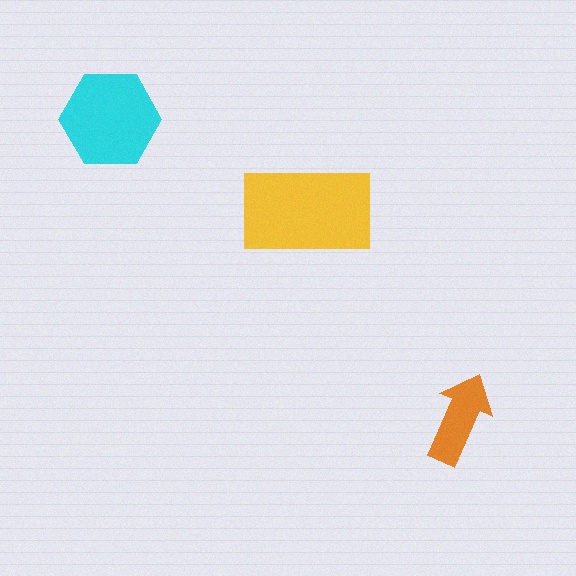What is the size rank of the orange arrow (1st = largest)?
3rd.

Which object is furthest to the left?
The cyan hexagon is leftmost.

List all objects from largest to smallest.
The yellow rectangle, the cyan hexagon, the orange arrow.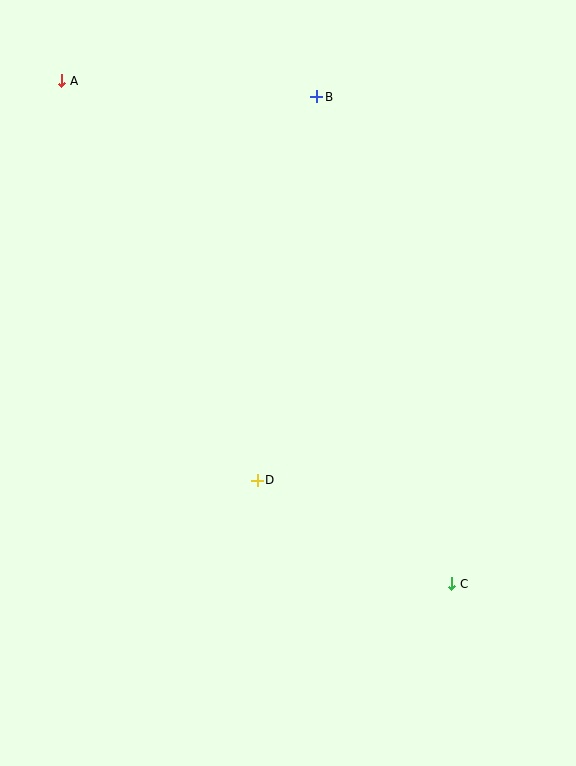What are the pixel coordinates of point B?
Point B is at (317, 97).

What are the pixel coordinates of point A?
Point A is at (62, 81).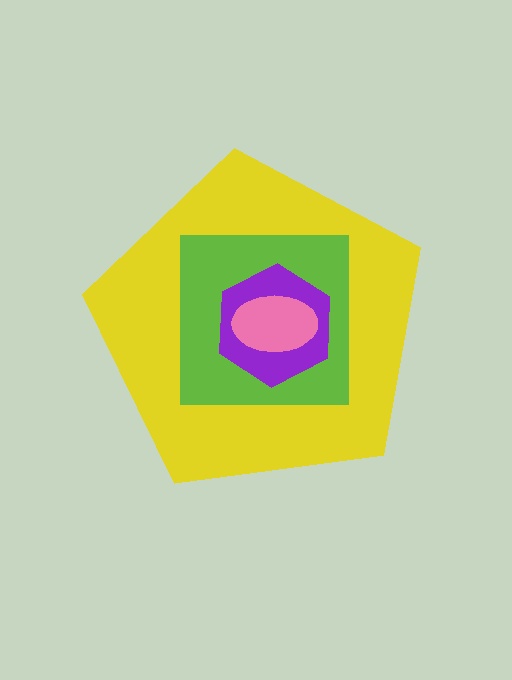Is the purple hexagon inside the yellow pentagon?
Yes.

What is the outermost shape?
The yellow pentagon.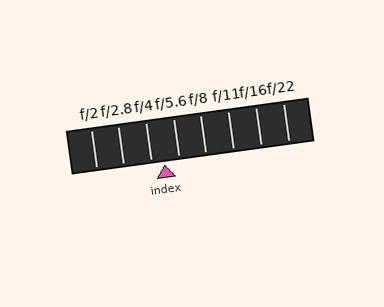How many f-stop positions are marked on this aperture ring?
There are 8 f-stop positions marked.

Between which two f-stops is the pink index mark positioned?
The index mark is between f/4 and f/5.6.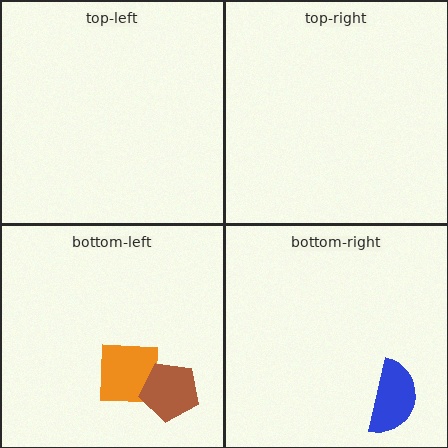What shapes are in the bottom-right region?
The blue semicircle.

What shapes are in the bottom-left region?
The orange square, the brown pentagon.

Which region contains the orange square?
The bottom-left region.